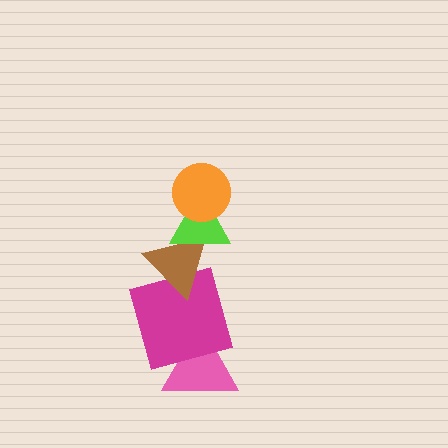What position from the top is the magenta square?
The magenta square is 4th from the top.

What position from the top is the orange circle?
The orange circle is 1st from the top.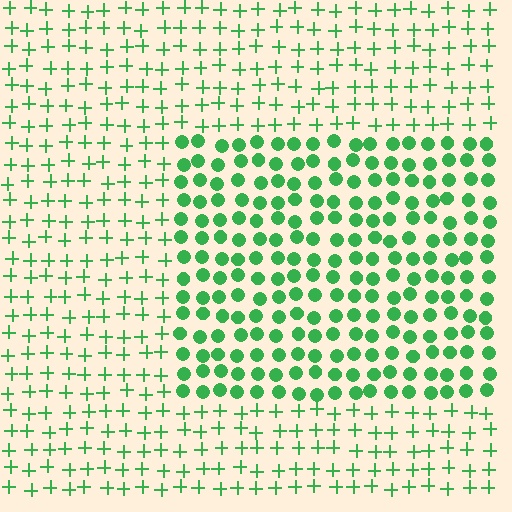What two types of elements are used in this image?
The image uses circles inside the rectangle region and plus signs outside it.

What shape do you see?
I see a rectangle.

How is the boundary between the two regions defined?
The boundary is defined by a change in element shape: circles inside vs. plus signs outside. All elements share the same color and spacing.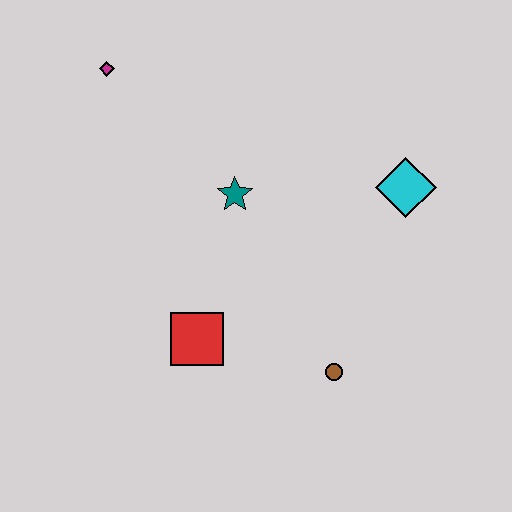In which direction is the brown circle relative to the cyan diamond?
The brown circle is below the cyan diamond.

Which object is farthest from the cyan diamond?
The magenta diamond is farthest from the cyan diamond.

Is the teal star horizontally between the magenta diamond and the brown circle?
Yes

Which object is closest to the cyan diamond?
The teal star is closest to the cyan diamond.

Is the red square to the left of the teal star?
Yes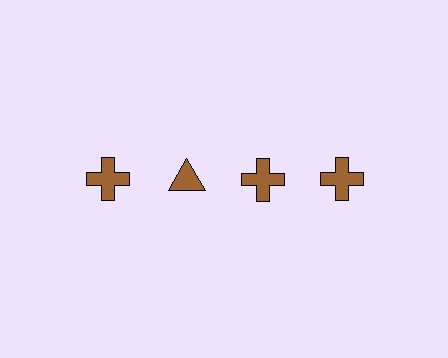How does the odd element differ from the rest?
It has a different shape: triangle instead of cross.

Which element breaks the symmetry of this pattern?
The brown triangle in the top row, second from left column breaks the symmetry. All other shapes are brown crosses.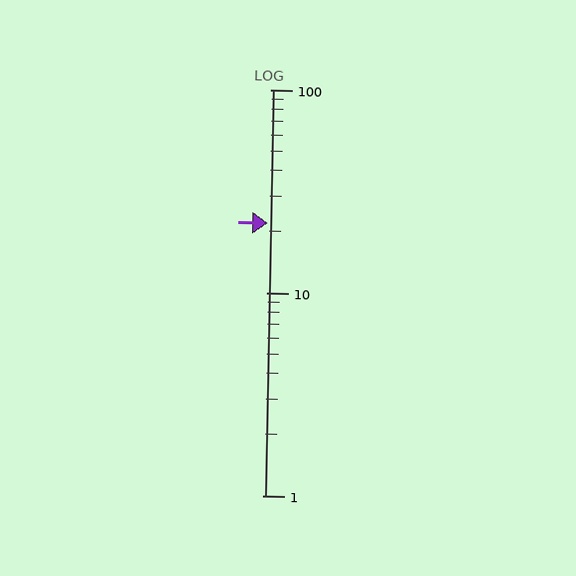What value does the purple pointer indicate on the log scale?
The pointer indicates approximately 22.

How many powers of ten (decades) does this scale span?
The scale spans 2 decades, from 1 to 100.